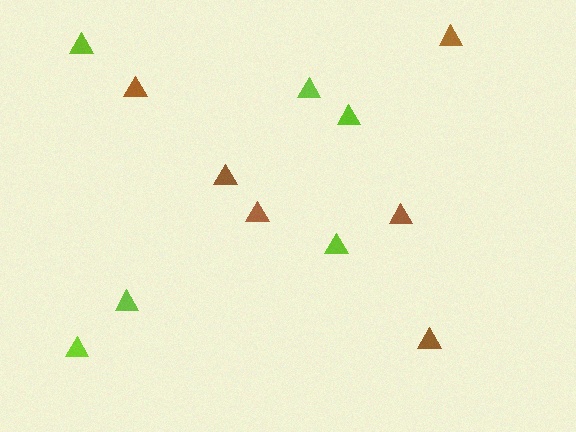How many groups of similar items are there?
There are 2 groups: one group of brown triangles (6) and one group of lime triangles (6).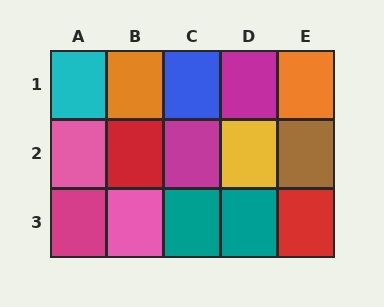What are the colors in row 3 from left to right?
Magenta, pink, teal, teal, red.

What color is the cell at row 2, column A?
Pink.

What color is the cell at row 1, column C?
Blue.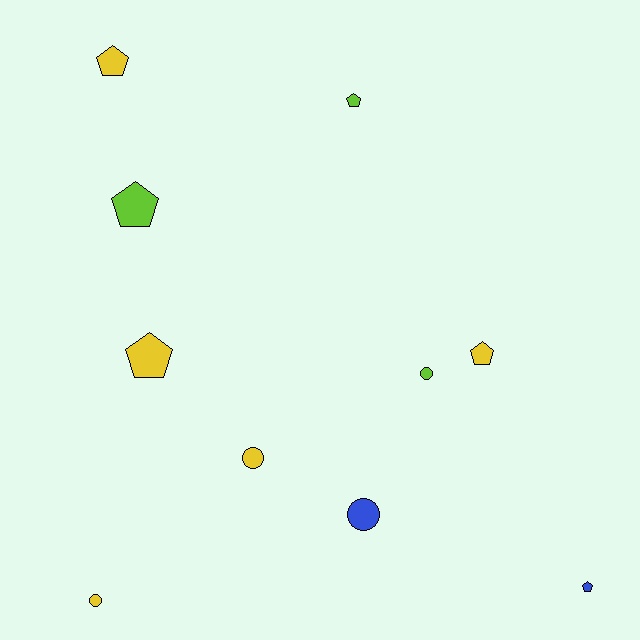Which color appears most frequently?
Yellow, with 5 objects.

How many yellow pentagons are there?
There are 3 yellow pentagons.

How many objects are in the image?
There are 10 objects.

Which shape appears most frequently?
Pentagon, with 6 objects.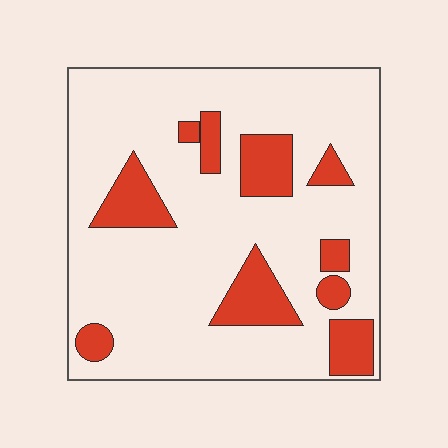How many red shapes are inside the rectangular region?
10.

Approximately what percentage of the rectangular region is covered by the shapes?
Approximately 20%.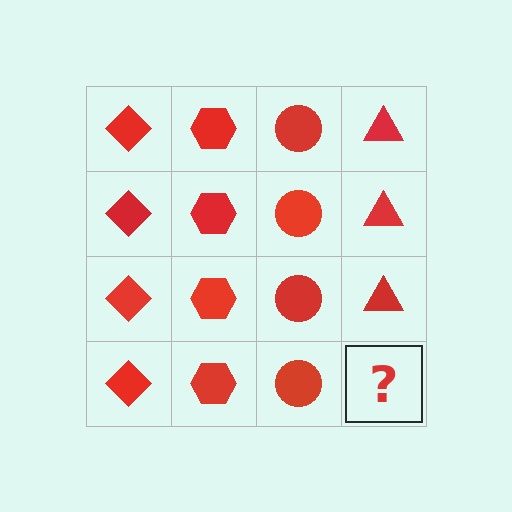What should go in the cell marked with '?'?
The missing cell should contain a red triangle.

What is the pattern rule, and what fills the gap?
The rule is that each column has a consistent shape. The gap should be filled with a red triangle.